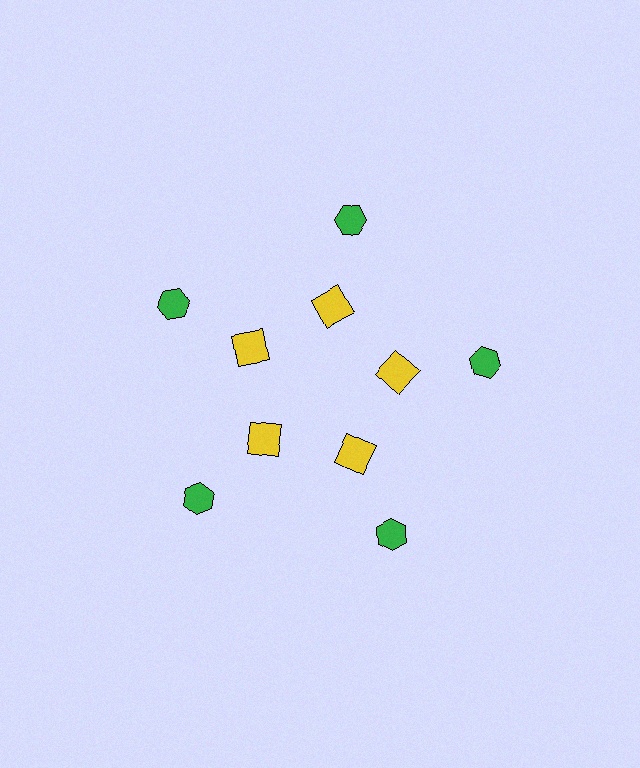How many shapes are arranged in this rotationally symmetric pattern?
There are 10 shapes, arranged in 5 groups of 2.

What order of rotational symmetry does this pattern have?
This pattern has 5-fold rotational symmetry.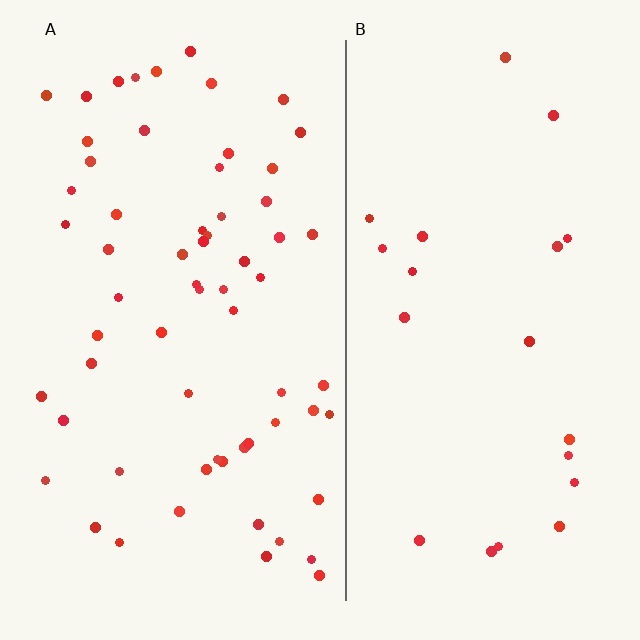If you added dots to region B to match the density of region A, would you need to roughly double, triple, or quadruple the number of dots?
Approximately triple.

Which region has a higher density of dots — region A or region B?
A (the left).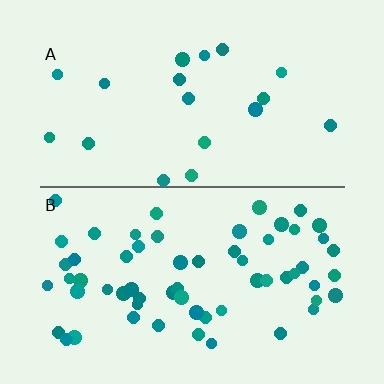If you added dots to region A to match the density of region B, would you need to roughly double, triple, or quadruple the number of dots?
Approximately triple.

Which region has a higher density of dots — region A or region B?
B (the bottom).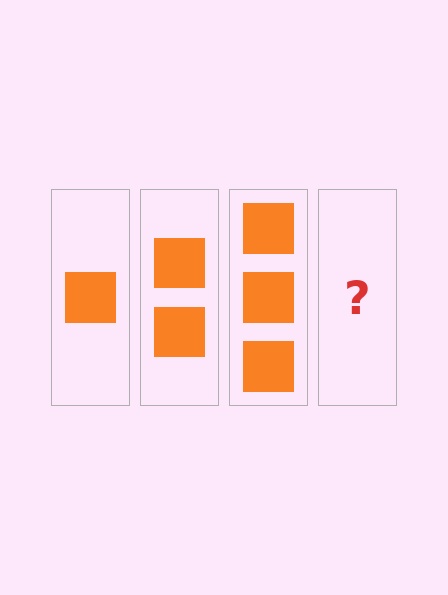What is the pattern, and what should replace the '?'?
The pattern is that each step adds one more square. The '?' should be 4 squares.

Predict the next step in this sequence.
The next step is 4 squares.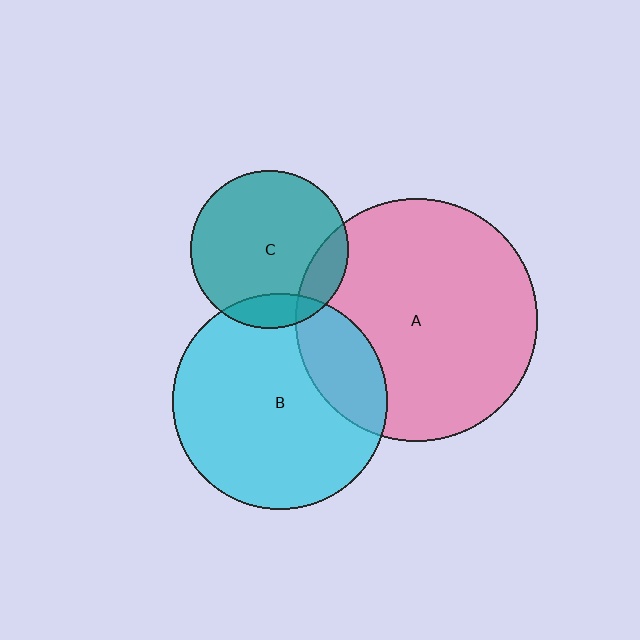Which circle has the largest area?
Circle A (pink).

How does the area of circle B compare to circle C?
Approximately 1.9 times.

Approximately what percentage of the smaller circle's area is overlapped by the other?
Approximately 15%.